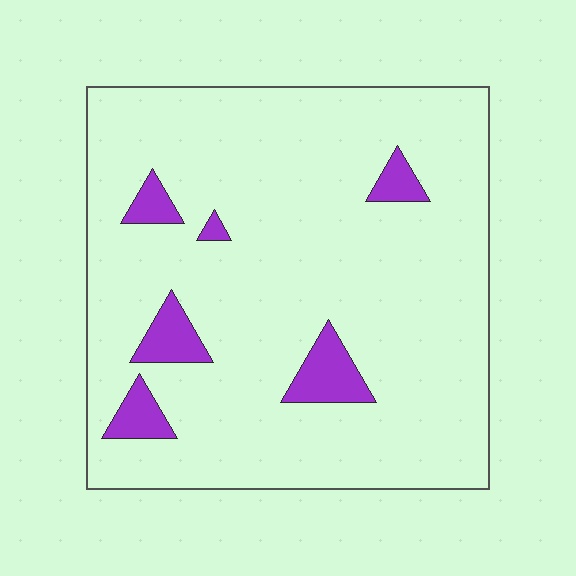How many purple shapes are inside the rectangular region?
6.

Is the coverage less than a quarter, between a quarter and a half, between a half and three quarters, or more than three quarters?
Less than a quarter.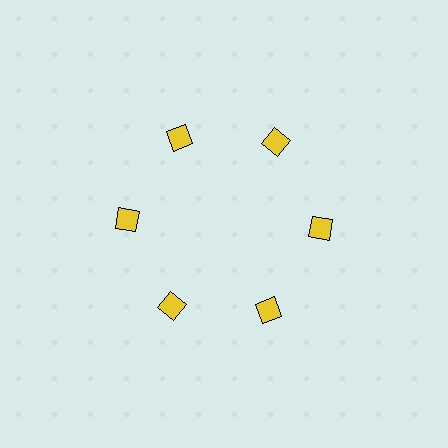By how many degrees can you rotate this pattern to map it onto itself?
The pattern maps onto itself every 60 degrees of rotation.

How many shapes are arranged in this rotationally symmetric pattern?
There are 6 shapes, arranged in 6 groups of 1.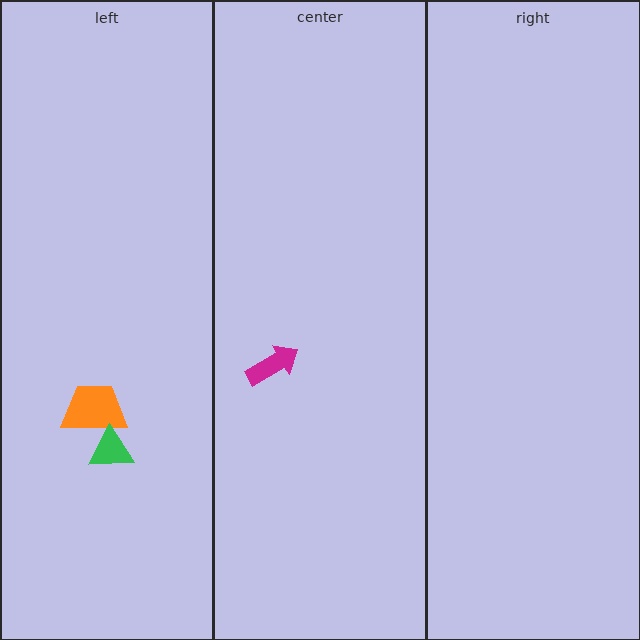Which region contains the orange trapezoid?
The left region.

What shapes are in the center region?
The magenta arrow.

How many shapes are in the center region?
1.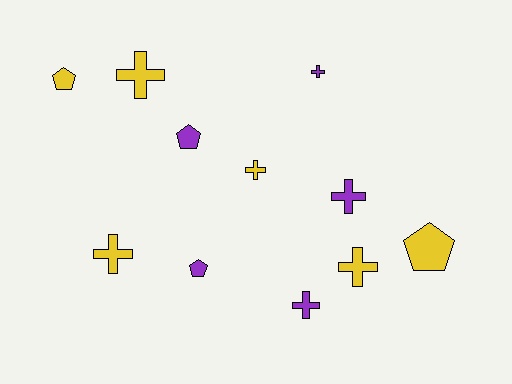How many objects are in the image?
There are 11 objects.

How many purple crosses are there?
There are 3 purple crosses.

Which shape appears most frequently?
Cross, with 7 objects.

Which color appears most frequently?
Yellow, with 6 objects.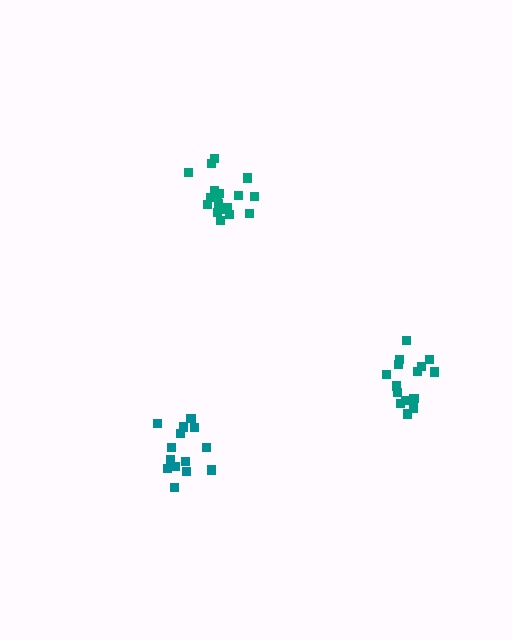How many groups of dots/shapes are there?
There are 3 groups.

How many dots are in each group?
Group 1: 15 dots, Group 2: 14 dots, Group 3: 18 dots (47 total).